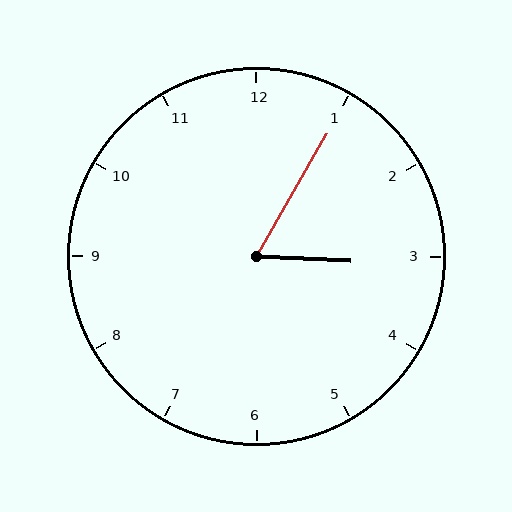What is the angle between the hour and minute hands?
Approximately 62 degrees.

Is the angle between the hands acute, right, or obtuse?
It is acute.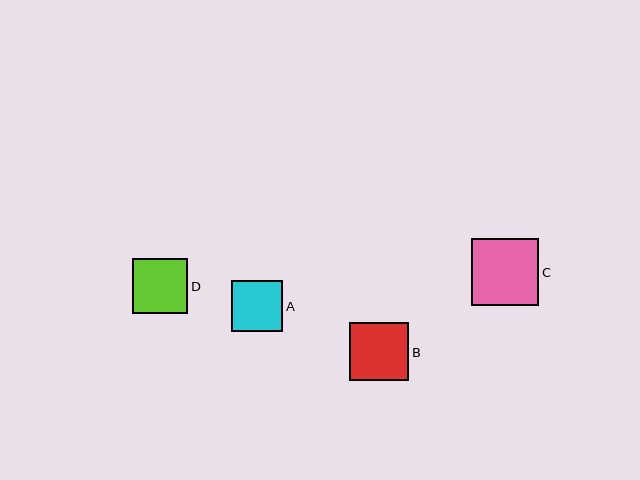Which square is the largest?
Square C is the largest with a size of approximately 67 pixels.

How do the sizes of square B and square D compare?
Square B and square D are approximately the same size.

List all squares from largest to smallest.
From largest to smallest: C, B, D, A.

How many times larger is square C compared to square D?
Square C is approximately 1.2 times the size of square D.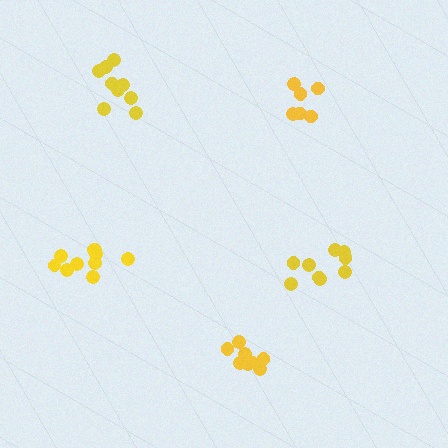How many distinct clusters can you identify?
There are 5 distinct clusters.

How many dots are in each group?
Group 1: 9 dots, Group 2: 8 dots, Group 3: 9 dots, Group 4: 6 dots, Group 5: 10 dots (42 total).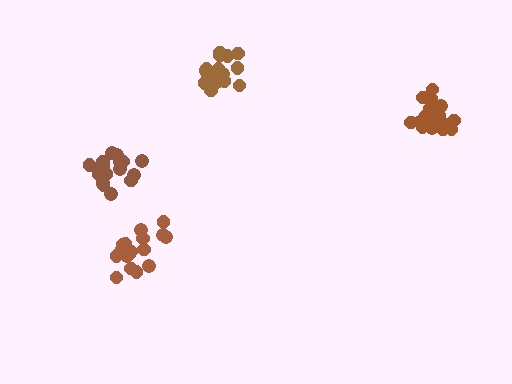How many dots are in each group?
Group 1: 17 dots, Group 2: 17 dots, Group 3: 19 dots, Group 4: 18 dots (71 total).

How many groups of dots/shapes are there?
There are 4 groups.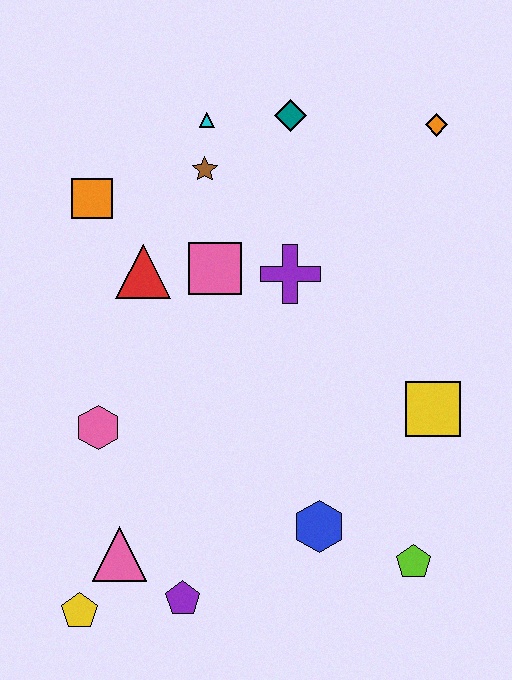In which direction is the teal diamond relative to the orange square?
The teal diamond is to the right of the orange square.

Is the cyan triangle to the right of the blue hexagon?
No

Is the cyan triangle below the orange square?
No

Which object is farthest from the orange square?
The lime pentagon is farthest from the orange square.